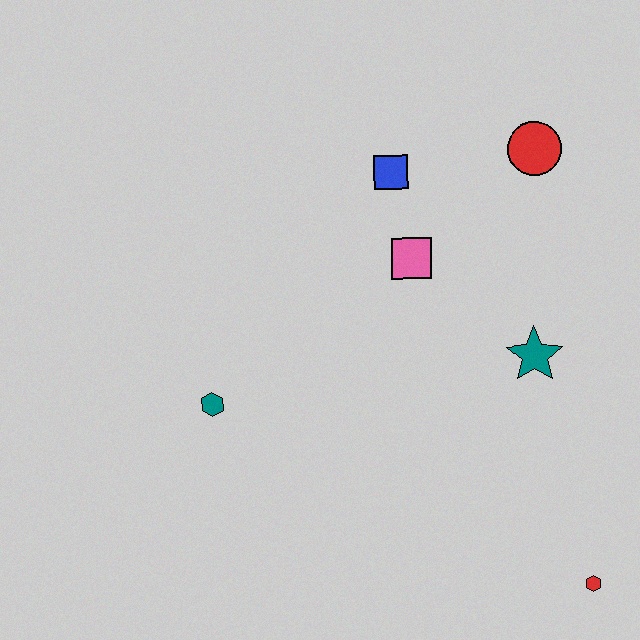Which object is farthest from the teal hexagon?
The red hexagon is farthest from the teal hexagon.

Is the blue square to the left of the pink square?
Yes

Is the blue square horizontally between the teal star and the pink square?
No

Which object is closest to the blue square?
The pink square is closest to the blue square.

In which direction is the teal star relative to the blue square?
The teal star is below the blue square.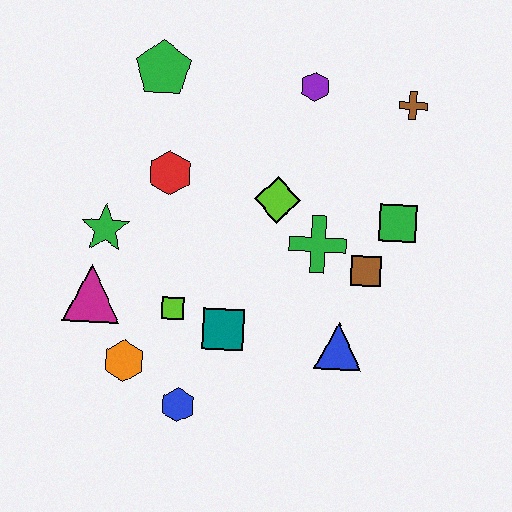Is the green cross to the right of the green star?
Yes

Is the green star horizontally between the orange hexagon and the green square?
No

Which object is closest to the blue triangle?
The brown square is closest to the blue triangle.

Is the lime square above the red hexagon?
No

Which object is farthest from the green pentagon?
The blue hexagon is farthest from the green pentagon.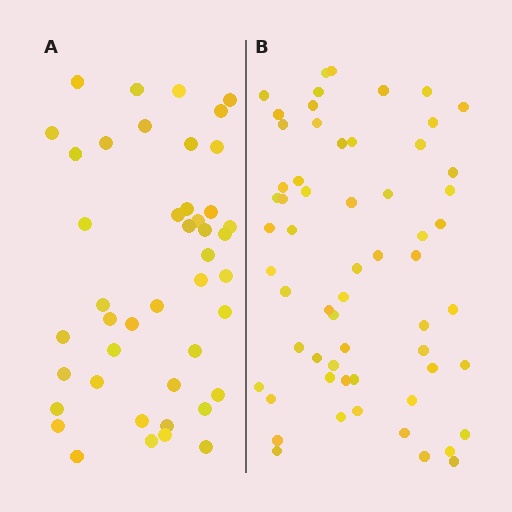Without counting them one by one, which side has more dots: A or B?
Region B (the right region) has more dots.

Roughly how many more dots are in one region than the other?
Region B has approximately 15 more dots than region A.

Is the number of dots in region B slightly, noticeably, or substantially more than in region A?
Region B has noticeably more, but not dramatically so. The ratio is roughly 1.4 to 1.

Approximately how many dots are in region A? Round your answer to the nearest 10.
About 40 dots. (The exact count is 44, which rounds to 40.)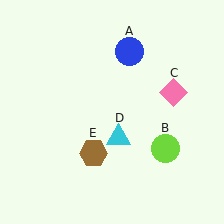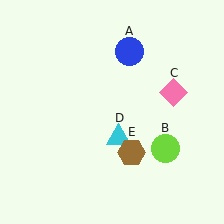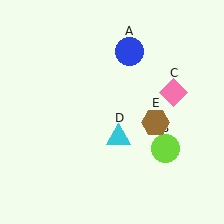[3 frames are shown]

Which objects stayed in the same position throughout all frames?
Blue circle (object A) and lime circle (object B) and pink diamond (object C) and cyan triangle (object D) remained stationary.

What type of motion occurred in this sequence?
The brown hexagon (object E) rotated counterclockwise around the center of the scene.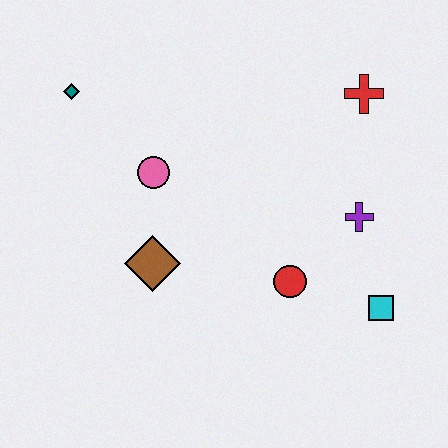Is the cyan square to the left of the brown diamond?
No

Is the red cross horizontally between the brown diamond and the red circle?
No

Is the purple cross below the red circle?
No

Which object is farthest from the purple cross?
The teal diamond is farthest from the purple cross.